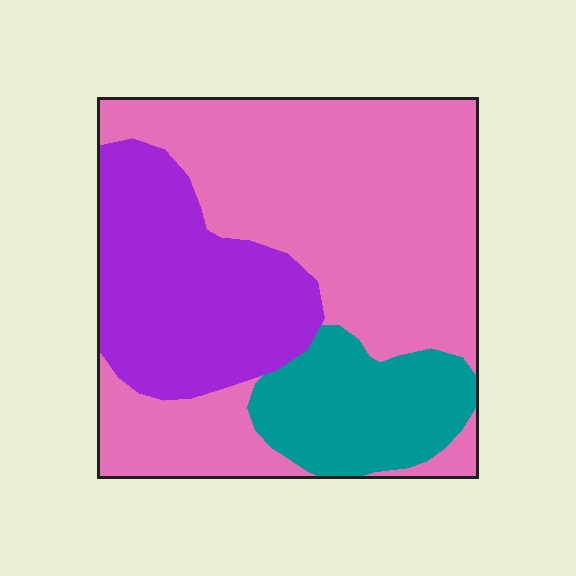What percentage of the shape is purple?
Purple takes up between a quarter and a half of the shape.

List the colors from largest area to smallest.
From largest to smallest: pink, purple, teal.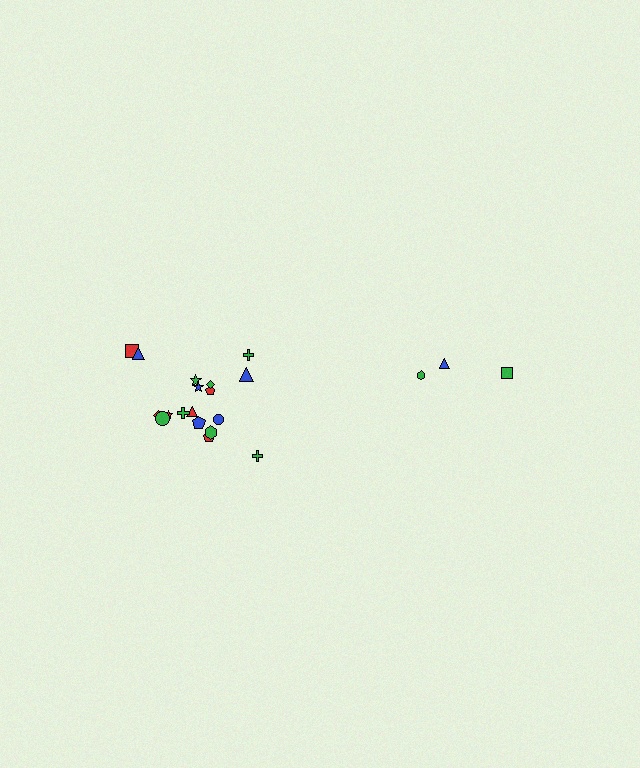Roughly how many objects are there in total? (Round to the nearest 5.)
Roughly 20 objects in total.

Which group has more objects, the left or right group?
The left group.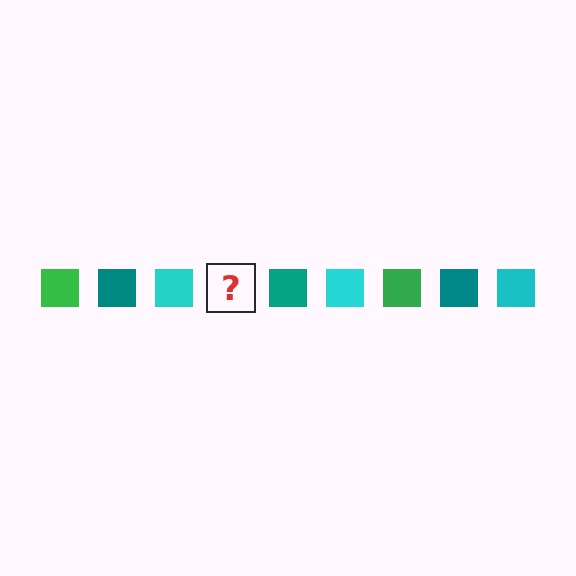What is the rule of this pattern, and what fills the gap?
The rule is that the pattern cycles through green, teal, cyan squares. The gap should be filled with a green square.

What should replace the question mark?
The question mark should be replaced with a green square.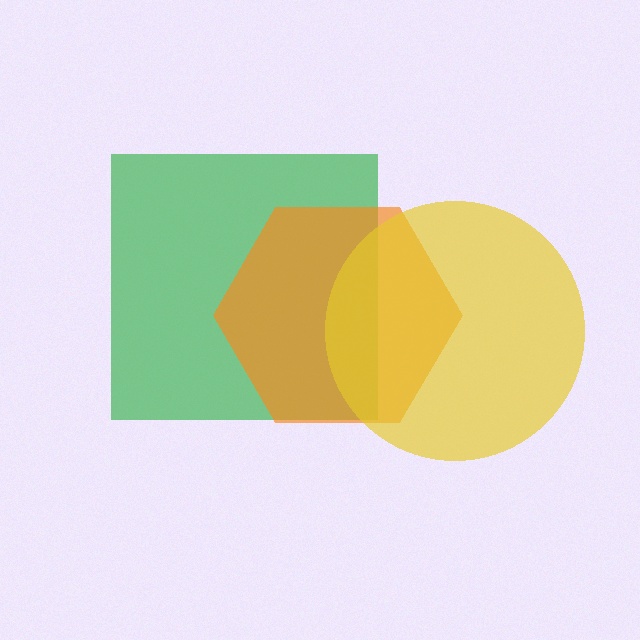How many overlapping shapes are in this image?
There are 3 overlapping shapes in the image.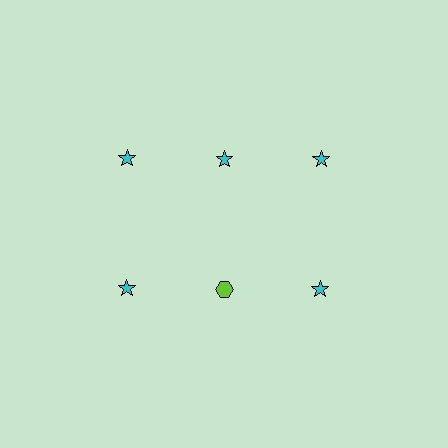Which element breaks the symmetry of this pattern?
The lime hexagon in the second row, second from left column breaks the symmetry. All other shapes are cyan stars.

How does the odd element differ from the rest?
It differs in both color (lime instead of cyan) and shape (hexagon instead of star).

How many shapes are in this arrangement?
There are 6 shapes arranged in a grid pattern.